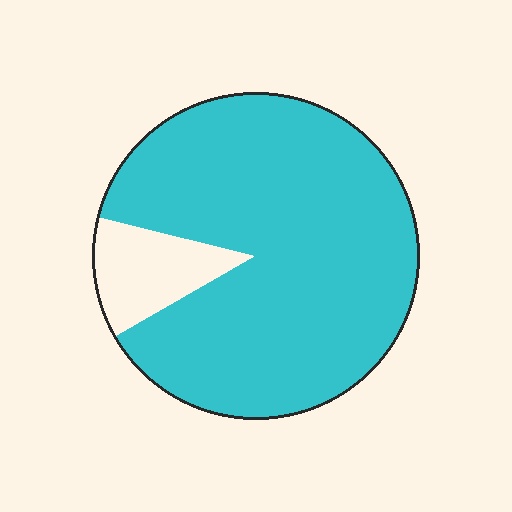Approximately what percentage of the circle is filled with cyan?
Approximately 90%.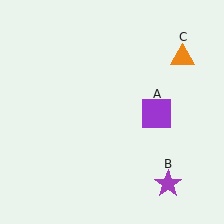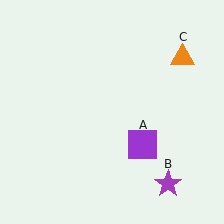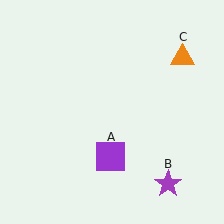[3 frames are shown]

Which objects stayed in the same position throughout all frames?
Purple star (object B) and orange triangle (object C) remained stationary.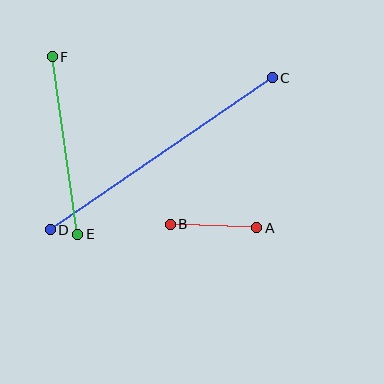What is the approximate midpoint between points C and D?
The midpoint is at approximately (161, 154) pixels.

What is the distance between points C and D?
The distance is approximately 269 pixels.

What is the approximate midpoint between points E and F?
The midpoint is at approximately (65, 145) pixels.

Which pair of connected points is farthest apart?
Points C and D are farthest apart.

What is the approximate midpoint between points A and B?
The midpoint is at approximately (213, 226) pixels.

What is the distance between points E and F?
The distance is approximately 179 pixels.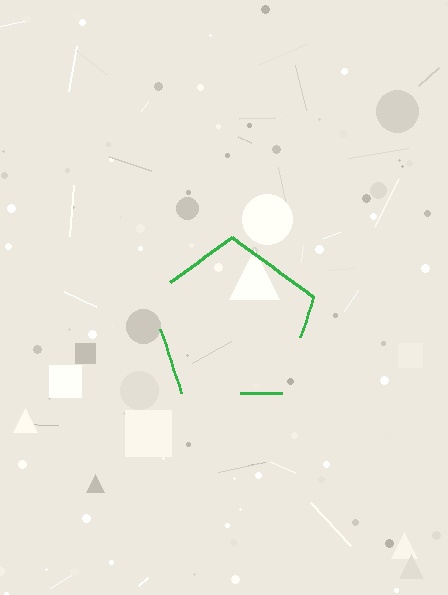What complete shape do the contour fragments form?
The contour fragments form a pentagon.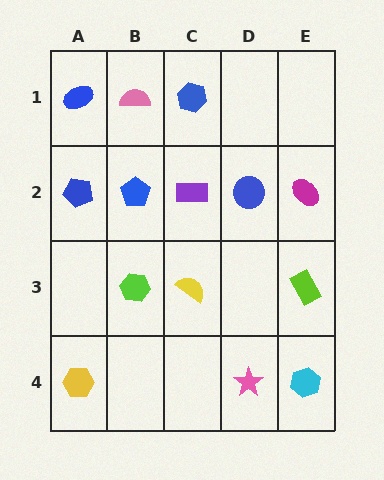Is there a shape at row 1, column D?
No, that cell is empty.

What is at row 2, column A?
A blue pentagon.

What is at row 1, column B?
A pink semicircle.